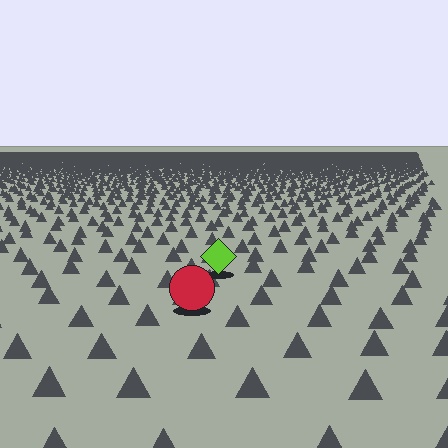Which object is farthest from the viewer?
The lime diamond is farthest from the viewer. It appears smaller and the ground texture around it is denser.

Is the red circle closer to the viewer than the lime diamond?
Yes. The red circle is closer — you can tell from the texture gradient: the ground texture is coarser near it.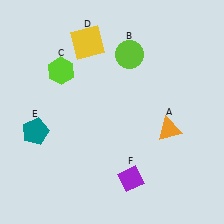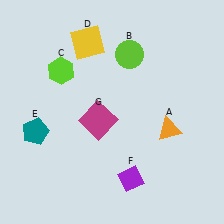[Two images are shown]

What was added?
A magenta square (G) was added in Image 2.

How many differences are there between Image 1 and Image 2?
There is 1 difference between the two images.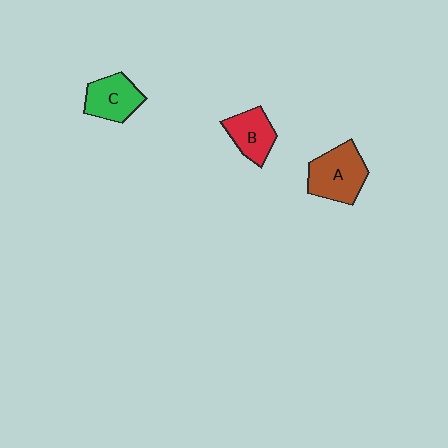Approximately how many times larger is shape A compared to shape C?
Approximately 1.3 times.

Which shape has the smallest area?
Shape B (red).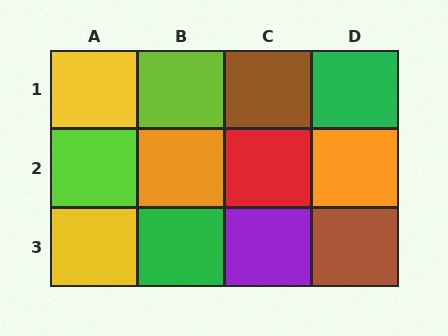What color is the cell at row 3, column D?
Brown.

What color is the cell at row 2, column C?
Red.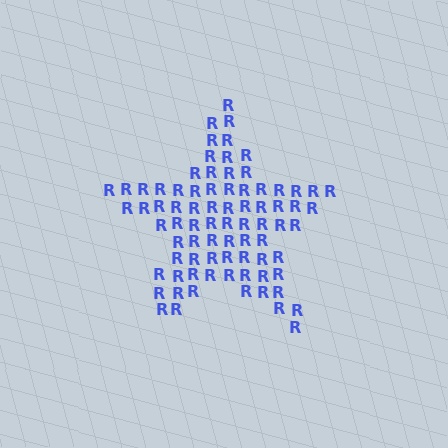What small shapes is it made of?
It is made of small letter R's.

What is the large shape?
The large shape is a star.